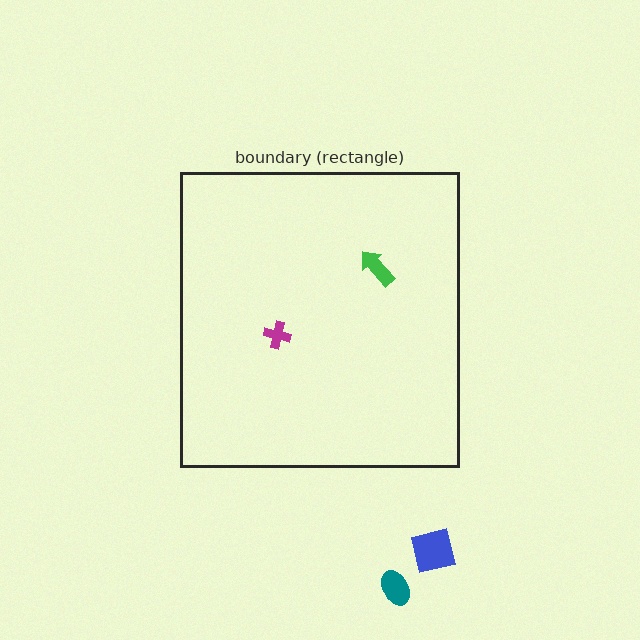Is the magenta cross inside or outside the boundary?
Inside.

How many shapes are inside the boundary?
2 inside, 2 outside.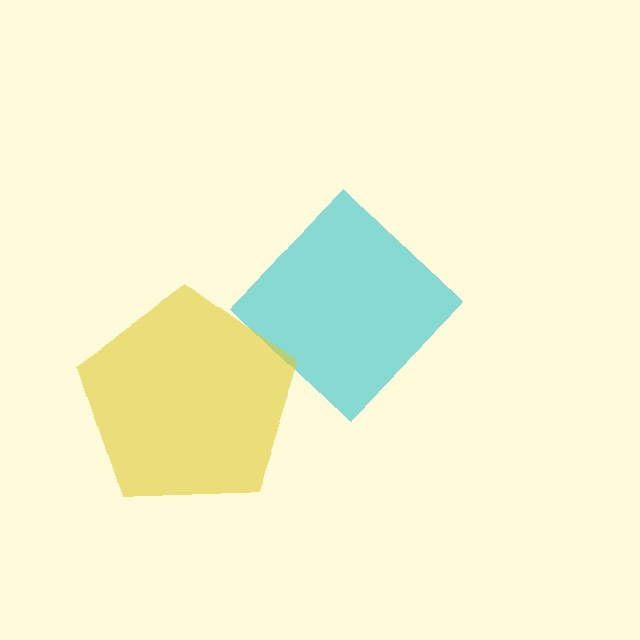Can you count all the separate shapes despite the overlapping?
Yes, there are 2 separate shapes.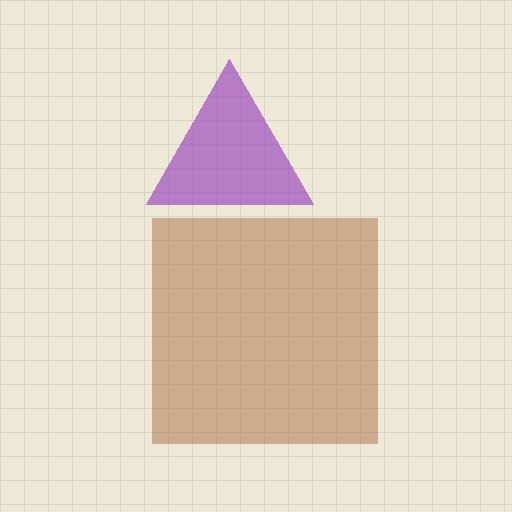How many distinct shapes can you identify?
There are 2 distinct shapes: a brown square, a purple triangle.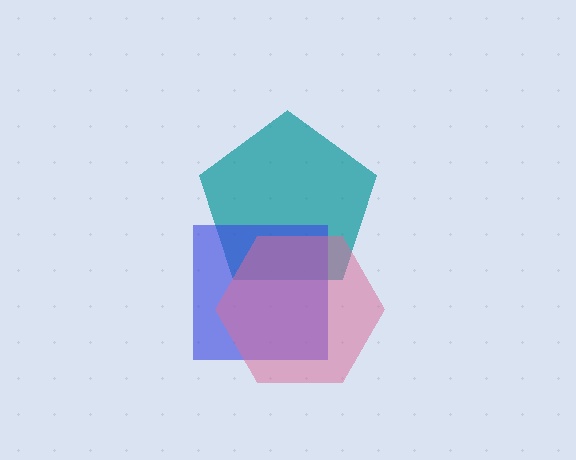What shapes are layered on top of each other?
The layered shapes are: a teal pentagon, a blue square, a pink hexagon.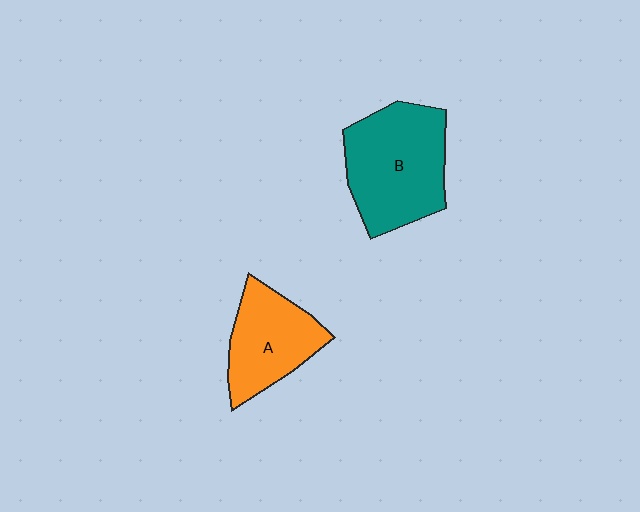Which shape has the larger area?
Shape B (teal).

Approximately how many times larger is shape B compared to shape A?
Approximately 1.4 times.